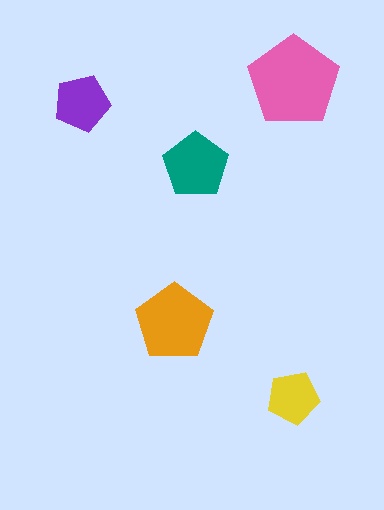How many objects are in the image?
There are 5 objects in the image.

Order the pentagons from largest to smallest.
the pink one, the orange one, the teal one, the purple one, the yellow one.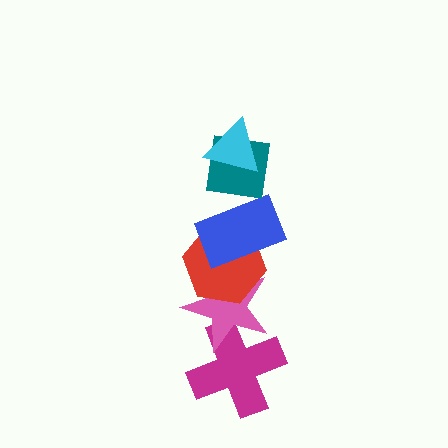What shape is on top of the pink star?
The red hexagon is on top of the pink star.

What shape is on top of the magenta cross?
The pink star is on top of the magenta cross.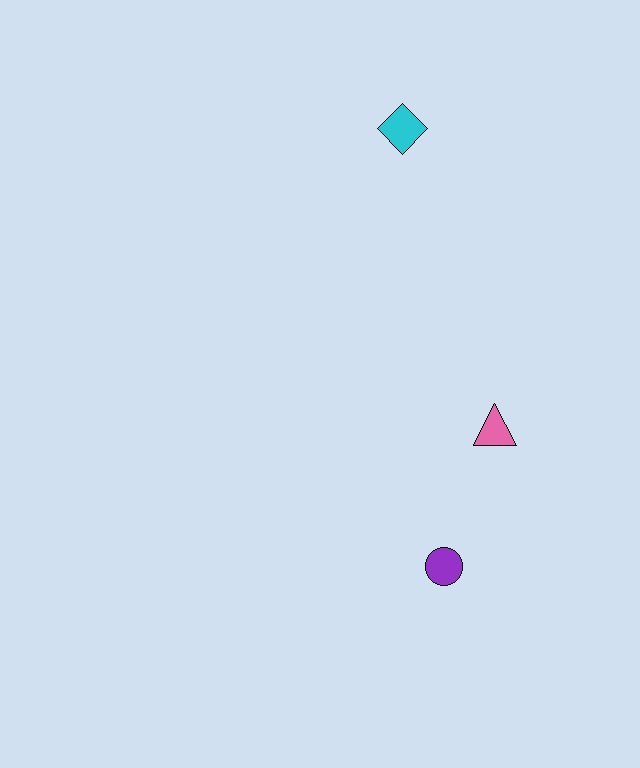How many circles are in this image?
There is 1 circle.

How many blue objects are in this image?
There are no blue objects.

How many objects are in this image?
There are 3 objects.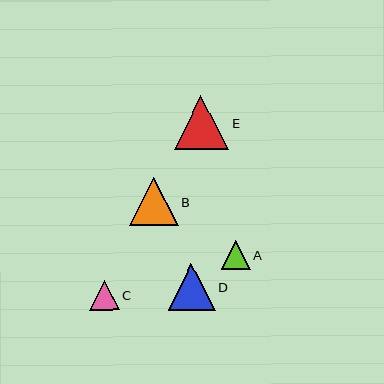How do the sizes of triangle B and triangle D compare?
Triangle B and triangle D are approximately the same size.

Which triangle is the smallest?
Triangle A is the smallest with a size of approximately 29 pixels.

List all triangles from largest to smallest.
From largest to smallest: E, B, D, C, A.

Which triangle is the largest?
Triangle E is the largest with a size of approximately 54 pixels.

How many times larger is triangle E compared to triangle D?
Triangle E is approximately 1.2 times the size of triangle D.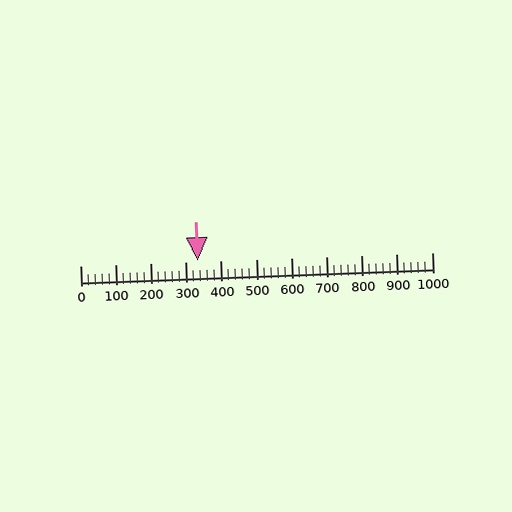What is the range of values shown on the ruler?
The ruler shows values from 0 to 1000.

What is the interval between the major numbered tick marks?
The major tick marks are spaced 100 units apart.